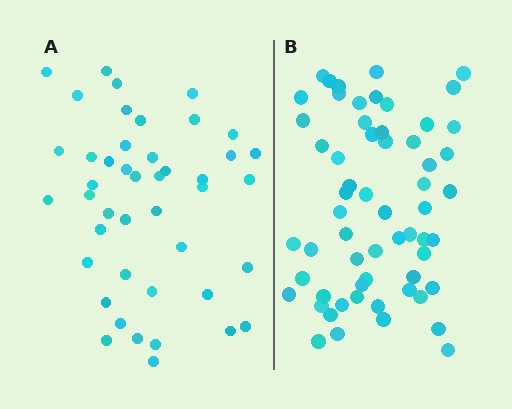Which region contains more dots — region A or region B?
Region B (the right region) has more dots.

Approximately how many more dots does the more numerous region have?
Region B has approximately 15 more dots than region A.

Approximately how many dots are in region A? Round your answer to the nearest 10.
About 40 dots. (The exact count is 44, which rounds to 40.)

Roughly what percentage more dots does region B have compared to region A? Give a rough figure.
About 35% more.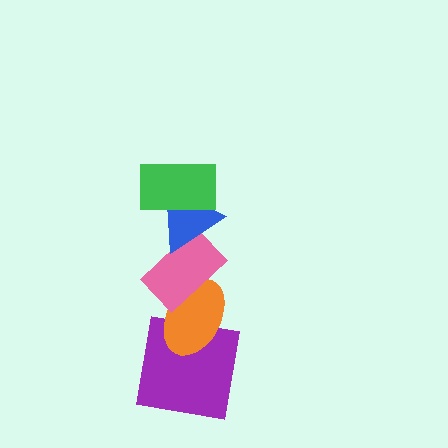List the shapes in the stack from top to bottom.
From top to bottom: the green rectangle, the blue triangle, the pink rectangle, the orange ellipse, the purple square.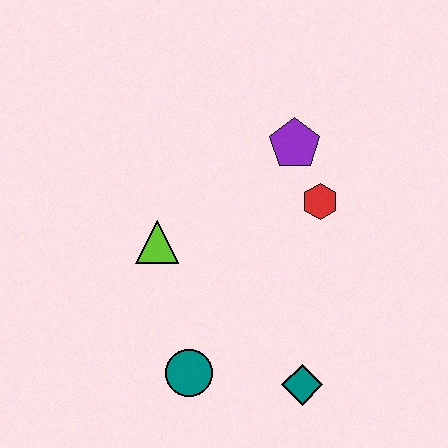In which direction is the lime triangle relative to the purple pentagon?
The lime triangle is to the left of the purple pentagon.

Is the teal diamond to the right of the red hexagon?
No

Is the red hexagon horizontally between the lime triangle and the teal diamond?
No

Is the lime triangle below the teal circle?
No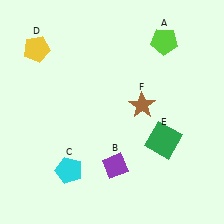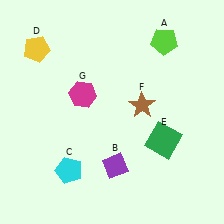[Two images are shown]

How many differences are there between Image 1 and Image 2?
There is 1 difference between the two images.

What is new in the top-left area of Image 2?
A magenta hexagon (G) was added in the top-left area of Image 2.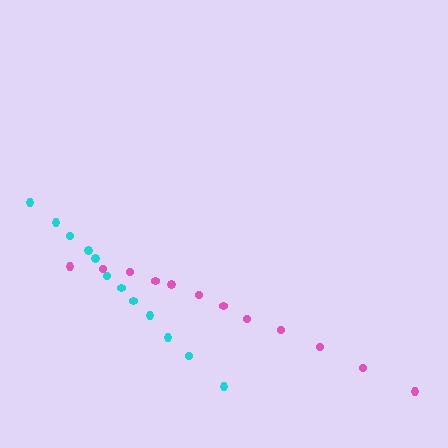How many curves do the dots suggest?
There are 2 distinct paths.